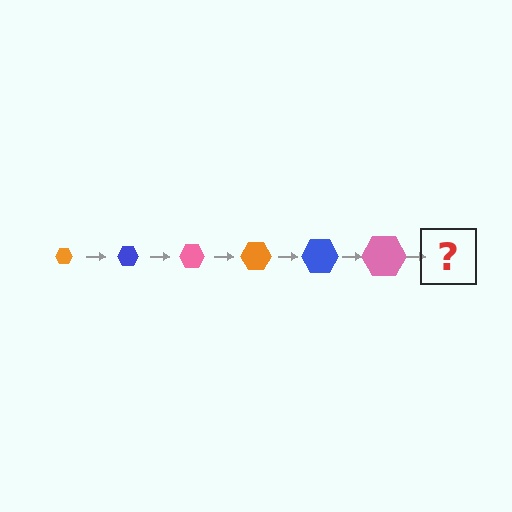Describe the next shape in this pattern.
It should be an orange hexagon, larger than the previous one.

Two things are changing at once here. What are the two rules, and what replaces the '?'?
The two rules are that the hexagon grows larger each step and the color cycles through orange, blue, and pink. The '?' should be an orange hexagon, larger than the previous one.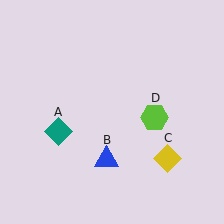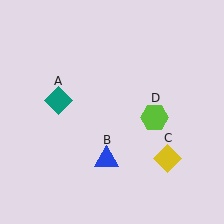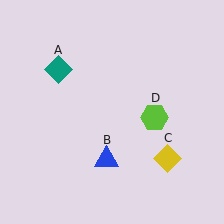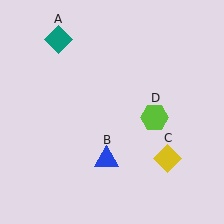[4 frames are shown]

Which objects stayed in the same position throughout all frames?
Blue triangle (object B) and yellow diamond (object C) and lime hexagon (object D) remained stationary.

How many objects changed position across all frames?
1 object changed position: teal diamond (object A).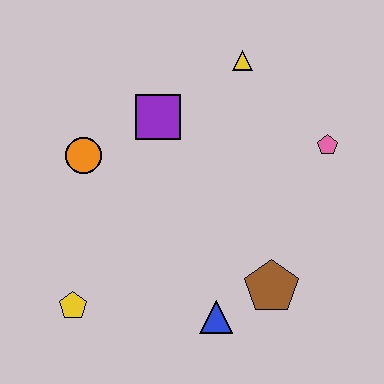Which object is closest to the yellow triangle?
The purple square is closest to the yellow triangle.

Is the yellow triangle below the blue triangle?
No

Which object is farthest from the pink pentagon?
The yellow pentagon is farthest from the pink pentagon.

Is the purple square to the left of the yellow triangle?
Yes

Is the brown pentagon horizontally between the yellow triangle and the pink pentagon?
Yes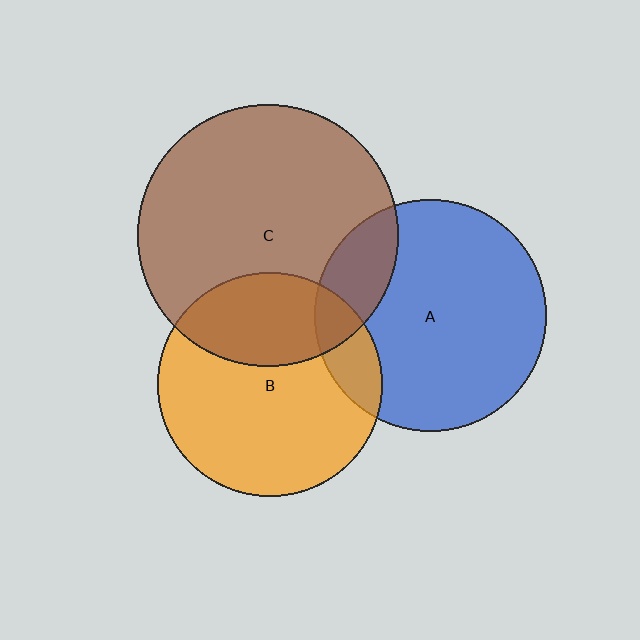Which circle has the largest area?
Circle C (brown).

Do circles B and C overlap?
Yes.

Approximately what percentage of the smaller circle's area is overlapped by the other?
Approximately 30%.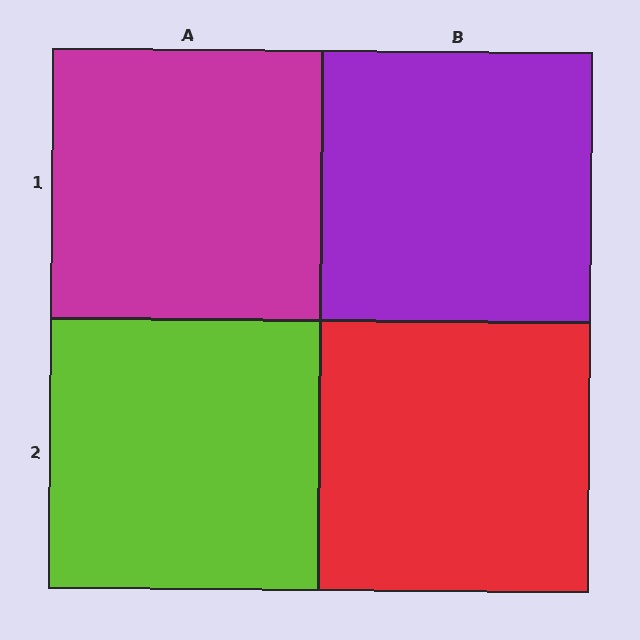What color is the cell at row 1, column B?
Purple.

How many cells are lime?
1 cell is lime.